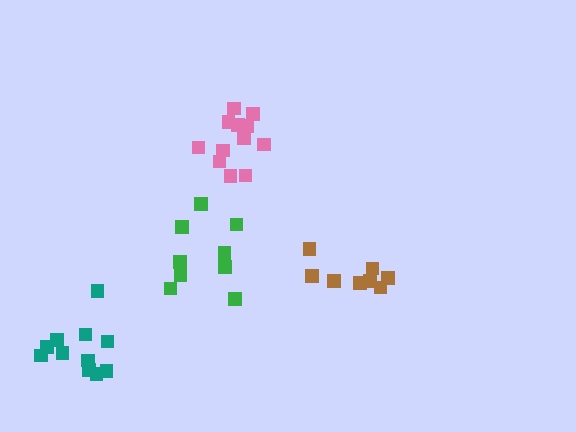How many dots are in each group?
Group 1: 9 dots, Group 2: 11 dots, Group 3: 12 dots, Group 4: 8 dots (40 total).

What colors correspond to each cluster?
The clusters are colored: green, teal, pink, brown.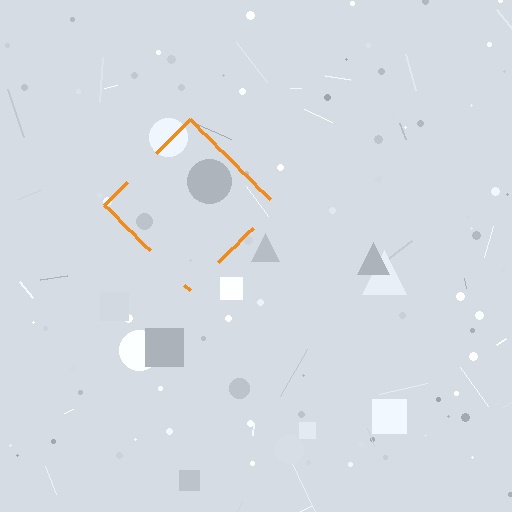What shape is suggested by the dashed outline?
The dashed outline suggests a diamond.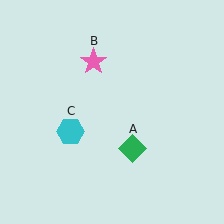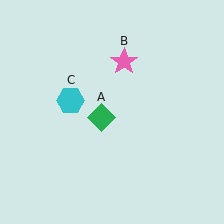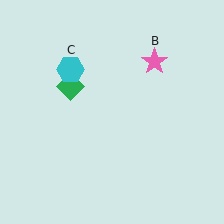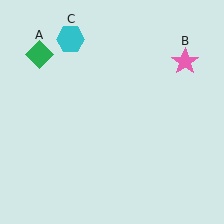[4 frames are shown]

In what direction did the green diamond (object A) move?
The green diamond (object A) moved up and to the left.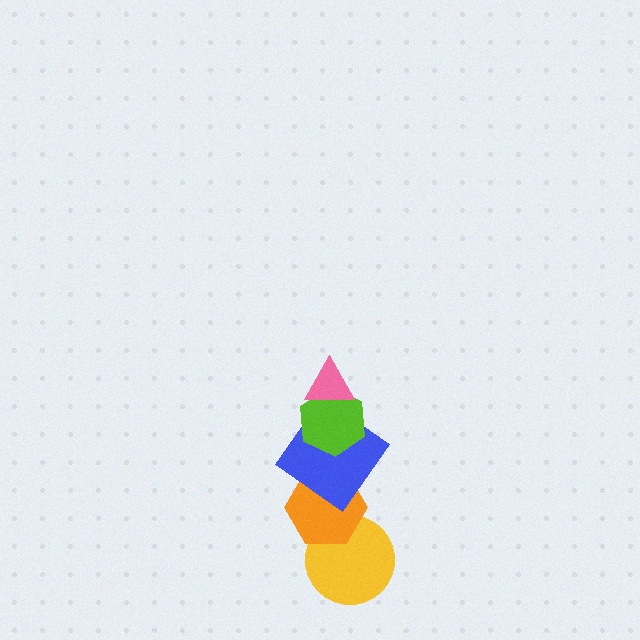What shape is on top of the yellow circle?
The orange hexagon is on top of the yellow circle.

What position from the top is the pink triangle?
The pink triangle is 1st from the top.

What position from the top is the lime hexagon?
The lime hexagon is 2nd from the top.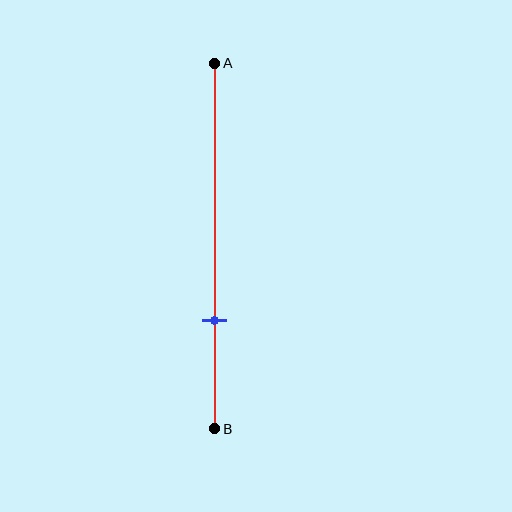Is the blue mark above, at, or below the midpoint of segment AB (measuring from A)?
The blue mark is below the midpoint of segment AB.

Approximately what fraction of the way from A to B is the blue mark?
The blue mark is approximately 70% of the way from A to B.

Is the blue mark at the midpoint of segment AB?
No, the mark is at about 70% from A, not at the 50% midpoint.